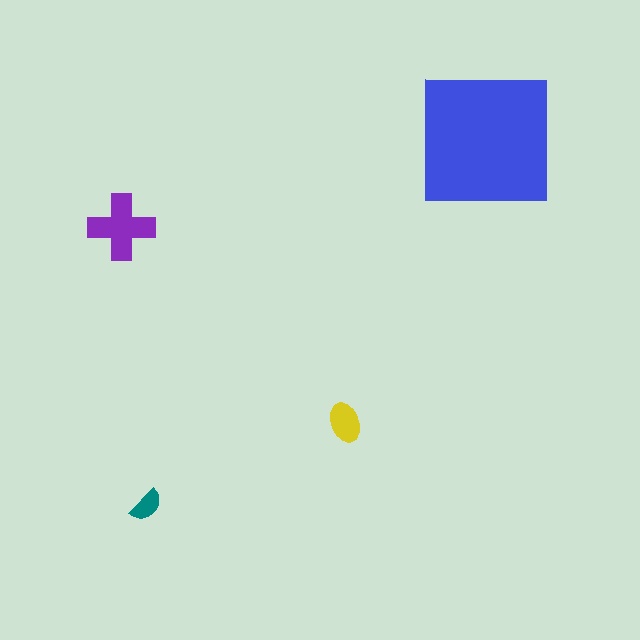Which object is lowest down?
The teal semicircle is bottommost.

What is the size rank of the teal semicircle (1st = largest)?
4th.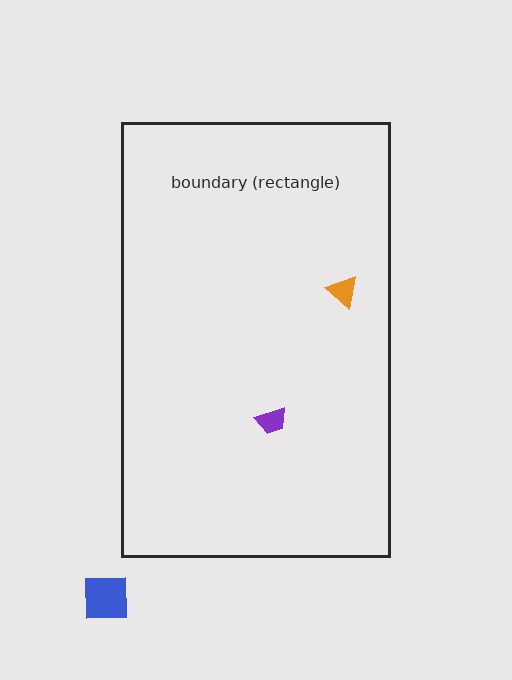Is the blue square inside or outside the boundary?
Outside.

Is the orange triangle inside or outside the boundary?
Inside.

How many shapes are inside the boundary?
2 inside, 1 outside.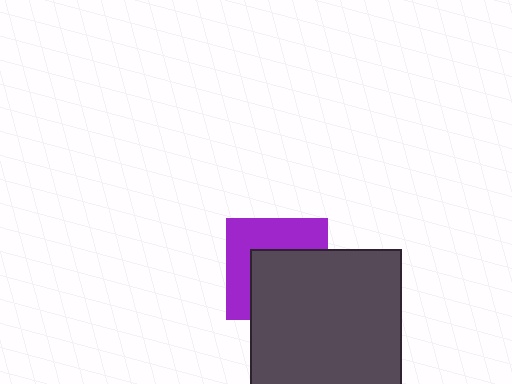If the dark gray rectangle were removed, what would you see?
You would see the complete purple square.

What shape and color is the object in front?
The object in front is a dark gray rectangle.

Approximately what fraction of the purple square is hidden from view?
Roughly 52% of the purple square is hidden behind the dark gray rectangle.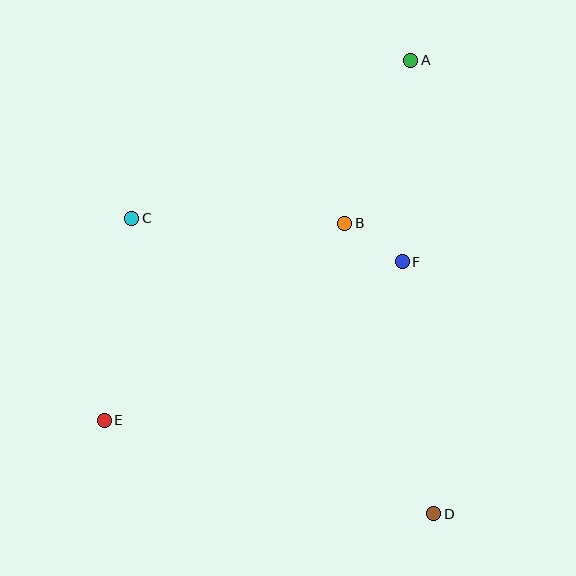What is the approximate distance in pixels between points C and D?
The distance between C and D is approximately 422 pixels.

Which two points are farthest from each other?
Points A and E are farthest from each other.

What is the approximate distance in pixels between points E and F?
The distance between E and F is approximately 338 pixels.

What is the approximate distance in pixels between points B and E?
The distance between B and E is approximately 311 pixels.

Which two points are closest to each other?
Points B and F are closest to each other.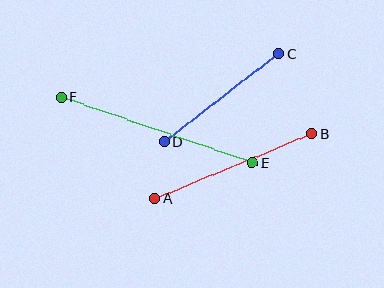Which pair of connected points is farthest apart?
Points E and F are farthest apart.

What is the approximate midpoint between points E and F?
The midpoint is at approximately (157, 130) pixels.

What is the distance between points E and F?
The distance is approximately 202 pixels.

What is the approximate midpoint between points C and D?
The midpoint is at approximately (221, 98) pixels.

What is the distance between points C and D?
The distance is approximately 145 pixels.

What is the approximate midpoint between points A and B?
The midpoint is at approximately (233, 166) pixels.